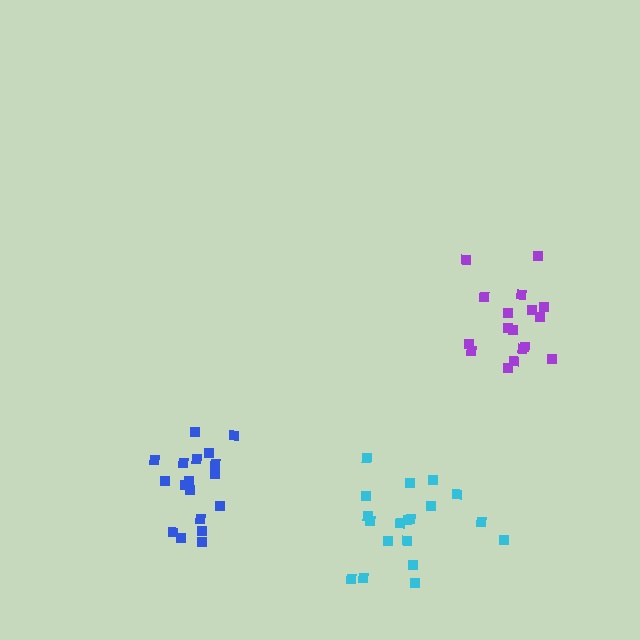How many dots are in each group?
Group 1: 18 dots, Group 2: 19 dots, Group 3: 17 dots (54 total).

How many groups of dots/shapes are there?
There are 3 groups.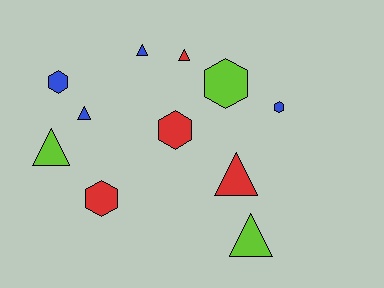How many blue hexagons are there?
There are 2 blue hexagons.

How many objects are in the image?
There are 11 objects.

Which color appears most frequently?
Blue, with 4 objects.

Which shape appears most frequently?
Triangle, with 6 objects.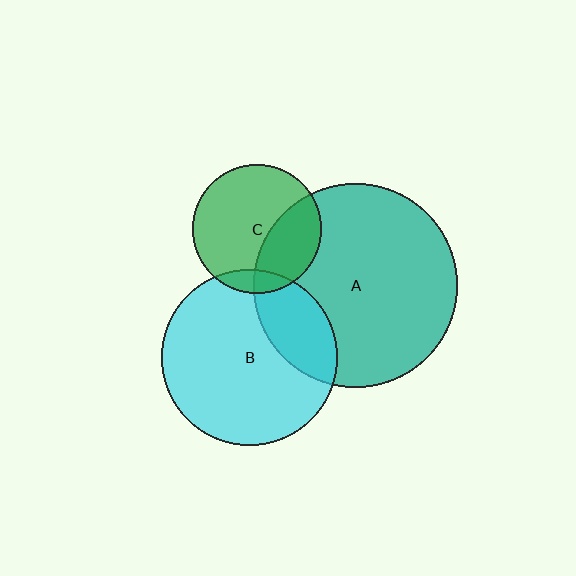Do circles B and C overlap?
Yes.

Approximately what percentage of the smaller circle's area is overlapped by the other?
Approximately 10%.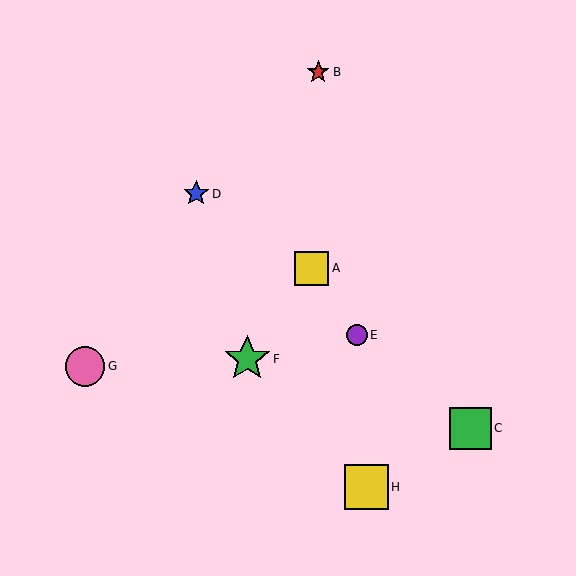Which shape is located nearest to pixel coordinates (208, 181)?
The blue star (labeled D) at (196, 194) is nearest to that location.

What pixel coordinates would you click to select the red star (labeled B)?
Click at (318, 72) to select the red star B.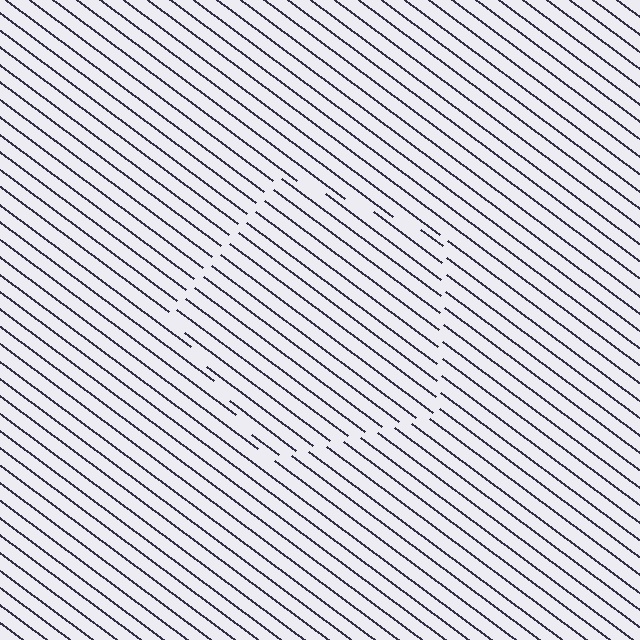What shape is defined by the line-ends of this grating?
An illusory pentagon. The interior of the shape contains the same grating, shifted by half a period — the contour is defined by the phase discontinuity where line-ends from the inner and outer gratings abut.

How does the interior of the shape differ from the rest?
The interior of the shape contains the same grating, shifted by half a period — the contour is defined by the phase discontinuity where line-ends from the inner and outer gratings abut.